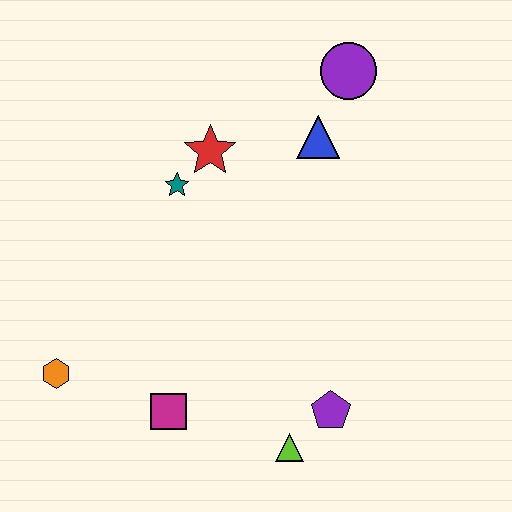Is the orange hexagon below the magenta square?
No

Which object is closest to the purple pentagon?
The lime triangle is closest to the purple pentagon.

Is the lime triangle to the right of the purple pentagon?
No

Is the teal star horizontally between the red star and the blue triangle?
No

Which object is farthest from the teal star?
The lime triangle is farthest from the teal star.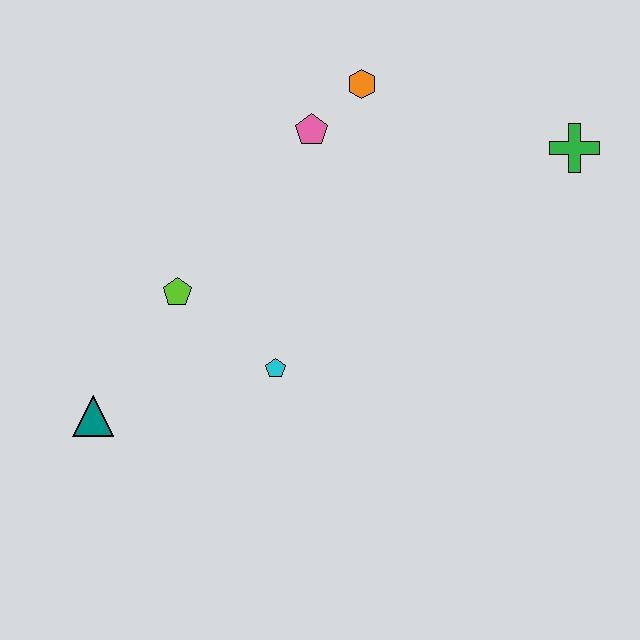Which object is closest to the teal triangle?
The lime pentagon is closest to the teal triangle.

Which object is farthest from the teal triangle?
The green cross is farthest from the teal triangle.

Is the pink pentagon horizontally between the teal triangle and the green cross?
Yes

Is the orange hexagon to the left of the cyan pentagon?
No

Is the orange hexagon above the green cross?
Yes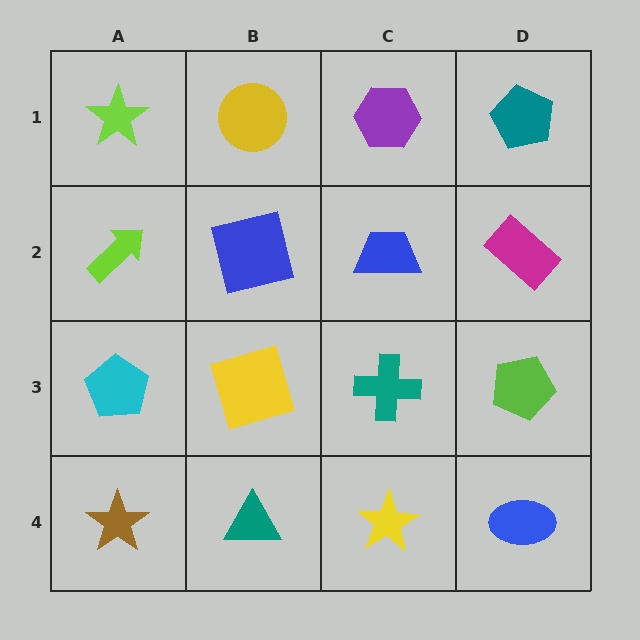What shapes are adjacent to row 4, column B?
A yellow square (row 3, column B), a brown star (row 4, column A), a yellow star (row 4, column C).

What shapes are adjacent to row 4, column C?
A teal cross (row 3, column C), a teal triangle (row 4, column B), a blue ellipse (row 4, column D).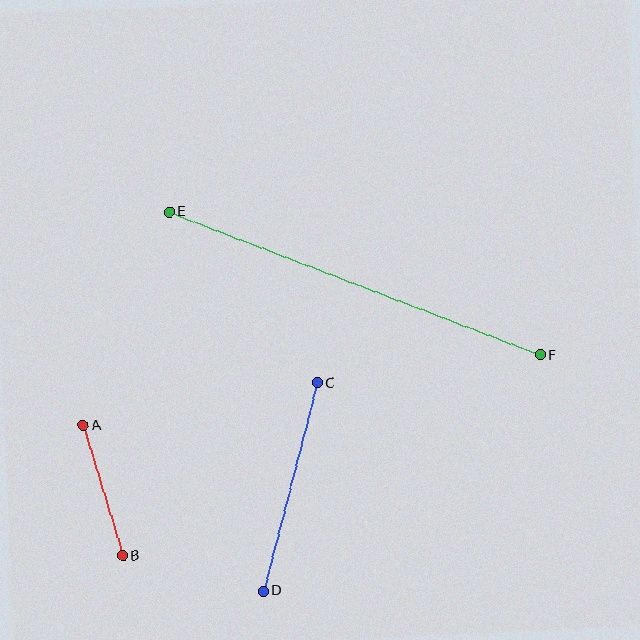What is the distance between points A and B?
The distance is approximately 137 pixels.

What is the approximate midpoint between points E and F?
The midpoint is at approximately (354, 283) pixels.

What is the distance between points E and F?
The distance is approximately 397 pixels.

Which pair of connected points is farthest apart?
Points E and F are farthest apart.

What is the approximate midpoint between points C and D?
The midpoint is at approximately (290, 487) pixels.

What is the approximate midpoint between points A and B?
The midpoint is at approximately (103, 491) pixels.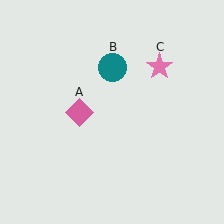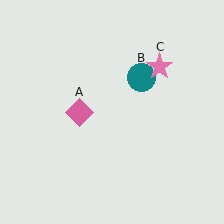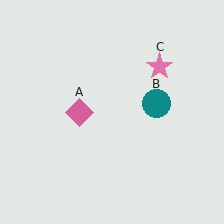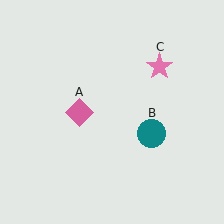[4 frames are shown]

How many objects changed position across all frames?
1 object changed position: teal circle (object B).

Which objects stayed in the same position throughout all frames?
Pink diamond (object A) and pink star (object C) remained stationary.